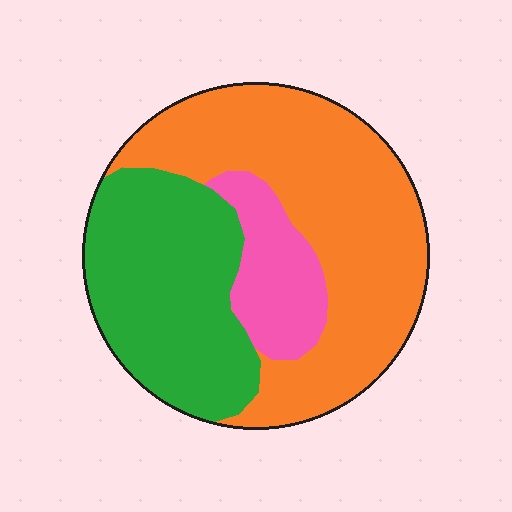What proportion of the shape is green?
Green covers about 35% of the shape.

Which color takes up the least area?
Pink, at roughly 15%.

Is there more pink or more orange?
Orange.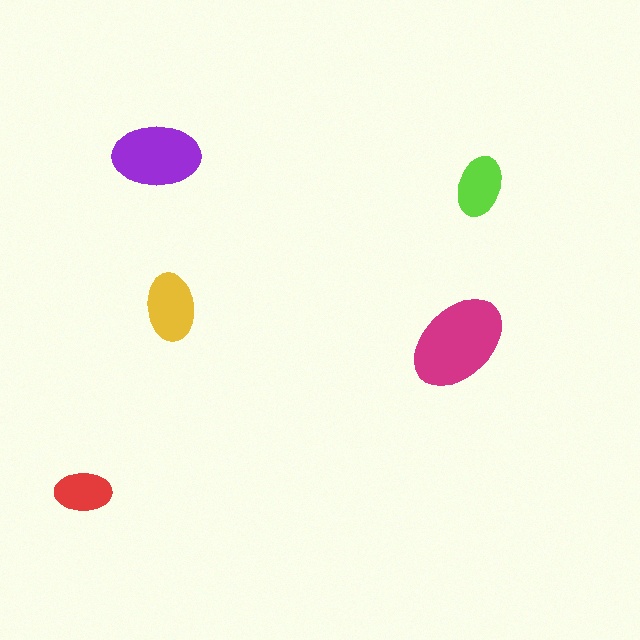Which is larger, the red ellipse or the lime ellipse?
The lime one.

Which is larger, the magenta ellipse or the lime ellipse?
The magenta one.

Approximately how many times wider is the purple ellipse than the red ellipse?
About 1.5 times wider.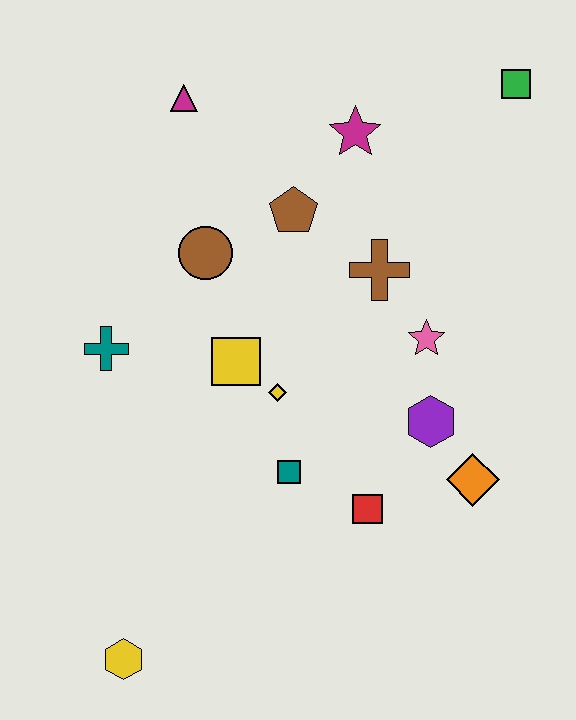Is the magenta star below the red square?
No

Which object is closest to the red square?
The teal square is closest to the red square.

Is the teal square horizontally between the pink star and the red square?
No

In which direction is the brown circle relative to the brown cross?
The brown circle is to the left of the brown cross.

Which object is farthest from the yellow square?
The green square is farthest from the yellow square.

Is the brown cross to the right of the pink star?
No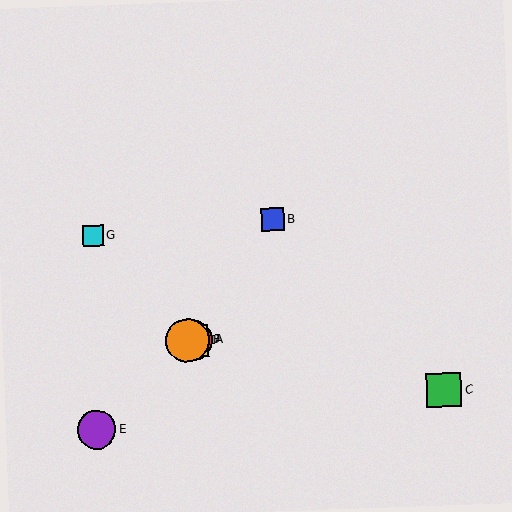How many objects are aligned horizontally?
3 objects (A, D, F) are aligned horizontally.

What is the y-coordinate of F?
Object F is at y≈341.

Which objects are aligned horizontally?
Objects A, D, F are aligned horizontally.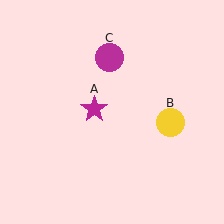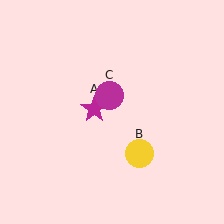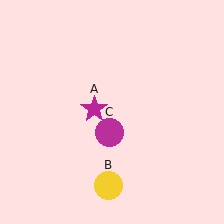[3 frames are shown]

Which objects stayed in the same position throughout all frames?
Magenta star (object A) remained stationary.